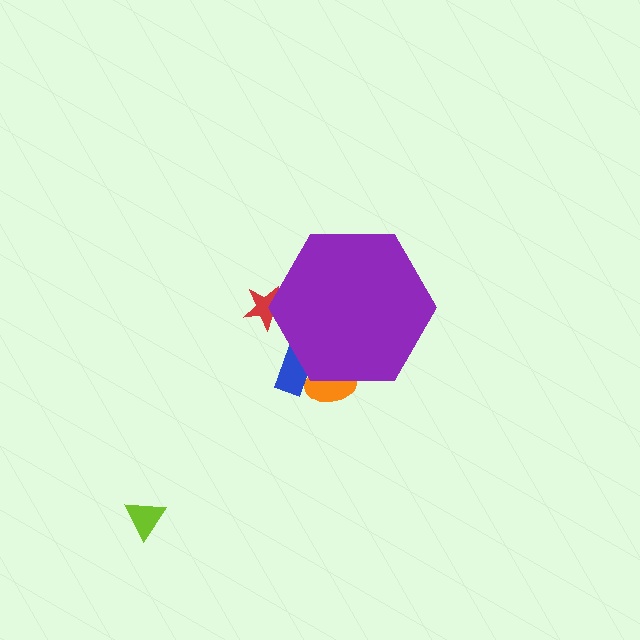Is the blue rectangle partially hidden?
Yes, the blue rectangle is partially hidden behind the purple hexagon.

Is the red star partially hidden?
Yes, the red star is partially hidden behind the purple hexagon.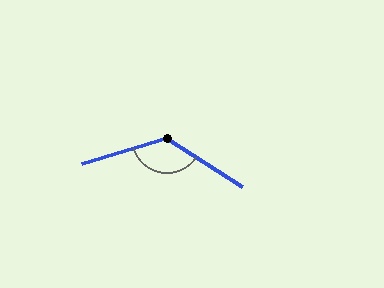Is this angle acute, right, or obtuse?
It is obtuse.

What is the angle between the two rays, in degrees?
Approximately 130 degrees.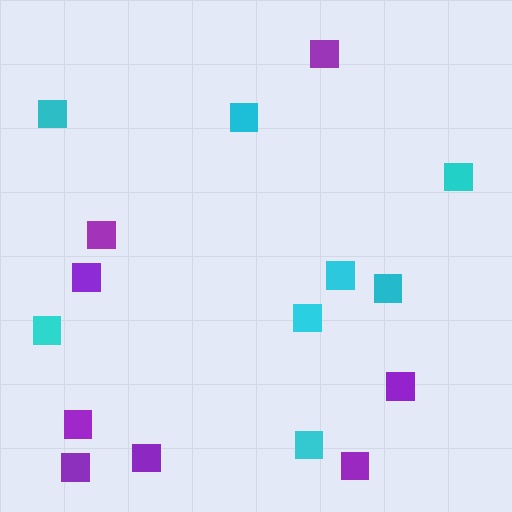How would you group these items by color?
There are 2 groups: one group of cyan squares (8) and one group of purple squares (8).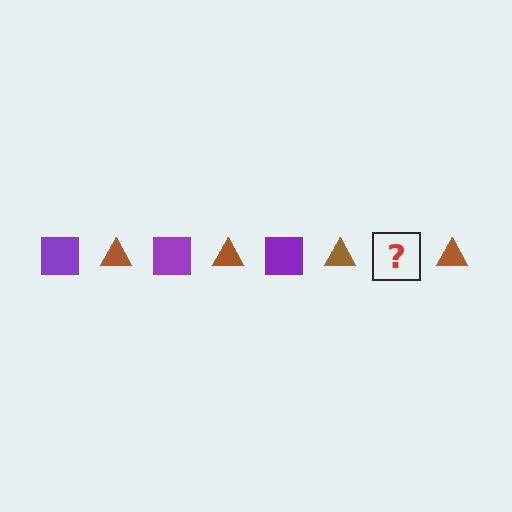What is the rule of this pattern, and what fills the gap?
The rule is that the pattern alternates between purple square and brown triangle. The gap should be filled with a purple square.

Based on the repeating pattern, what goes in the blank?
The blank should be a purple square.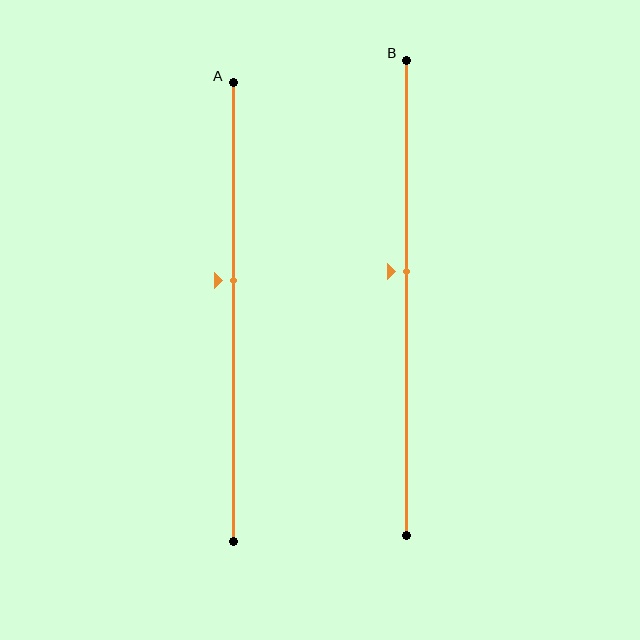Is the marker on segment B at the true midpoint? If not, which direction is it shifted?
No, the marker on segment B is shifted upward by about 6% of the segment length.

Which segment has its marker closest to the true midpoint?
Segment B has its marker closest to the true midpoint.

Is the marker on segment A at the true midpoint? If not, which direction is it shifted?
No, the marker on segment A is shifted upward by about 7% of the segment length.